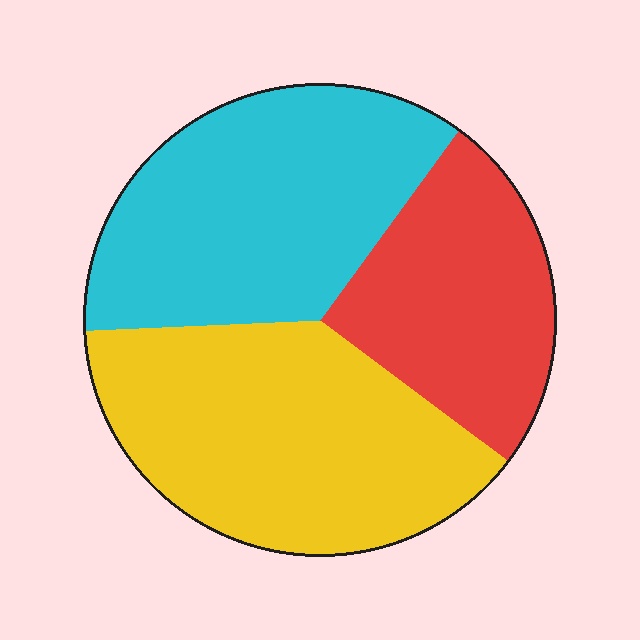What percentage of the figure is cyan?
Cyan covers 36% of the figure.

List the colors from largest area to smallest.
From largest to smallest: yellow, cyan, red.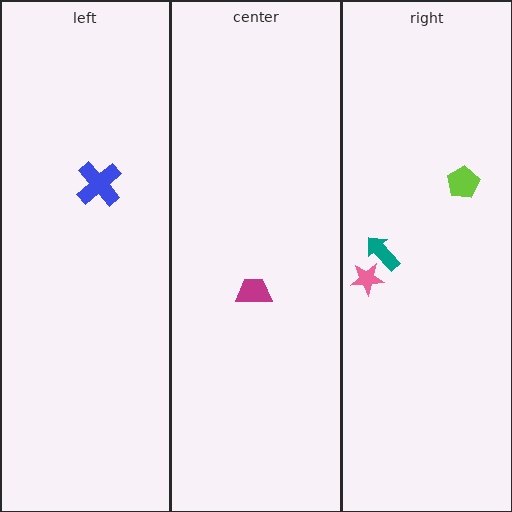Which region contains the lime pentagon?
The right region.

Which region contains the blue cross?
The left region.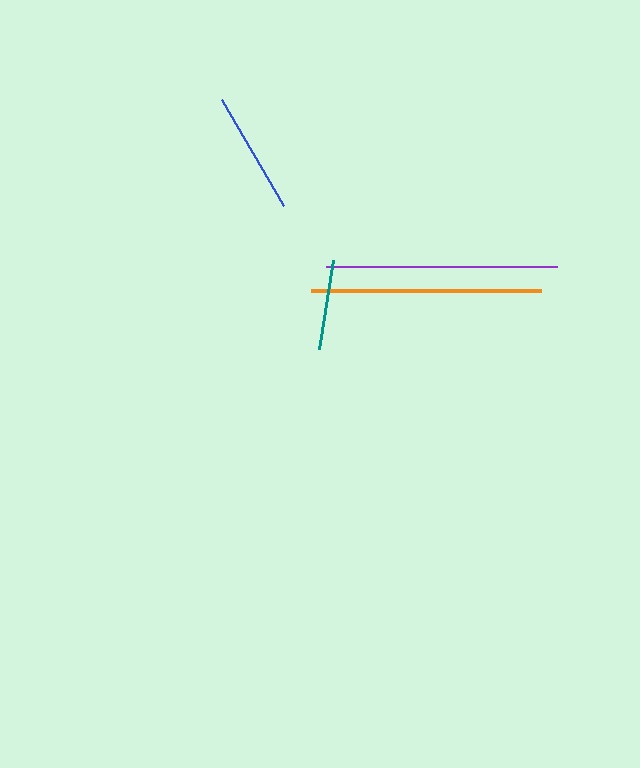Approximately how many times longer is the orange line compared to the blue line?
The orange line is approximately 1.9 times the length of the blue line.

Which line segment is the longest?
The purple line is the longest at approximately 231 pixels.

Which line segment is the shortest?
The teal line is the shortest at approximately 91 pixels.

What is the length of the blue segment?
The blue segment is approximately 123 pixels long.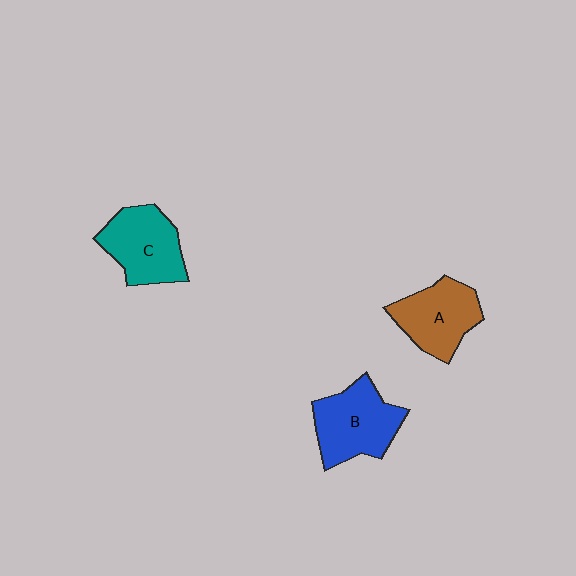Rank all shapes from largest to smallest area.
From largest to smallest: B (blue), C (teal), A (brown).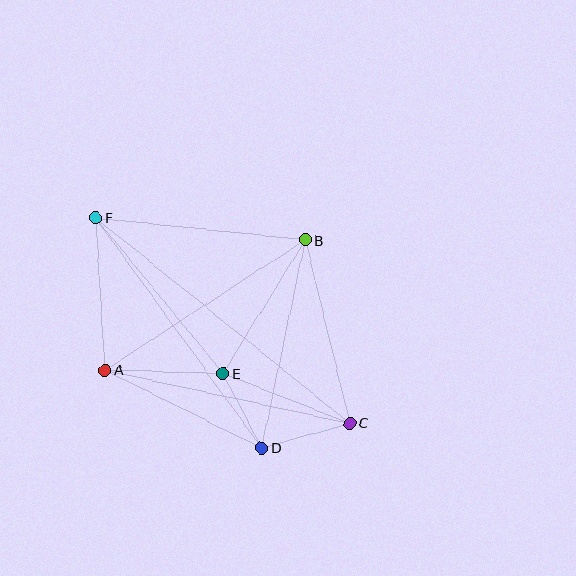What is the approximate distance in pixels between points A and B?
The distance between A and B is approximately 239 pixels.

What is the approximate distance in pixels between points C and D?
The distance between C and D is approximately 91 pixels.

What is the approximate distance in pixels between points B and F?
The distance between B and F is approximately 210 pixels.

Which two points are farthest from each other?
Points C and F are farthest from each other.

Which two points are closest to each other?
Points D and E are closest to each other.